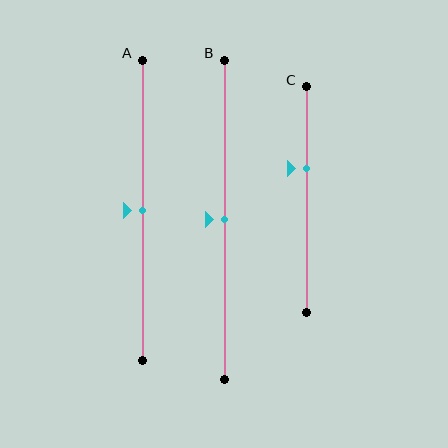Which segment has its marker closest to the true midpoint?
Segment A has its marker closest to the true midpoint.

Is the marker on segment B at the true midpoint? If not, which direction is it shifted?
Yes, the marker on segment B is at the true midpoint.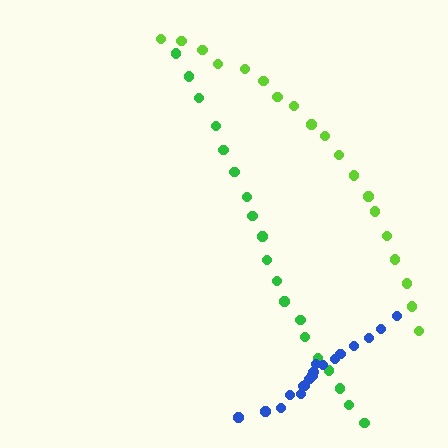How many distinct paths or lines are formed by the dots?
There are 3 distinct paths.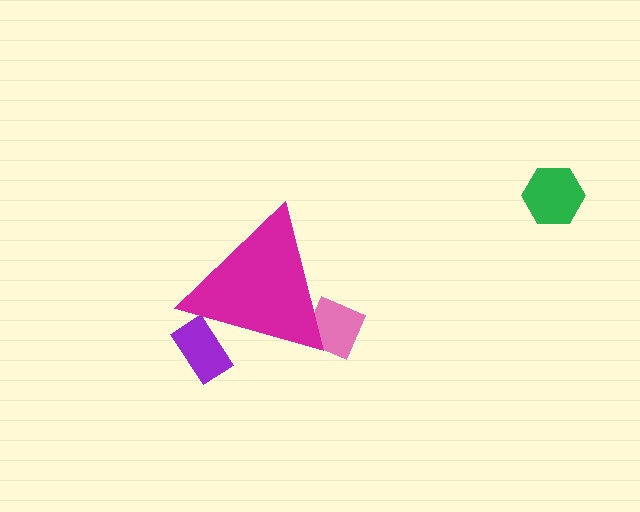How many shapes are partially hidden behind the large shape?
2 shapes are partially hidden.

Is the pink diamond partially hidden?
Yes, the pink diamond is partially hidden behind the magenta triangle.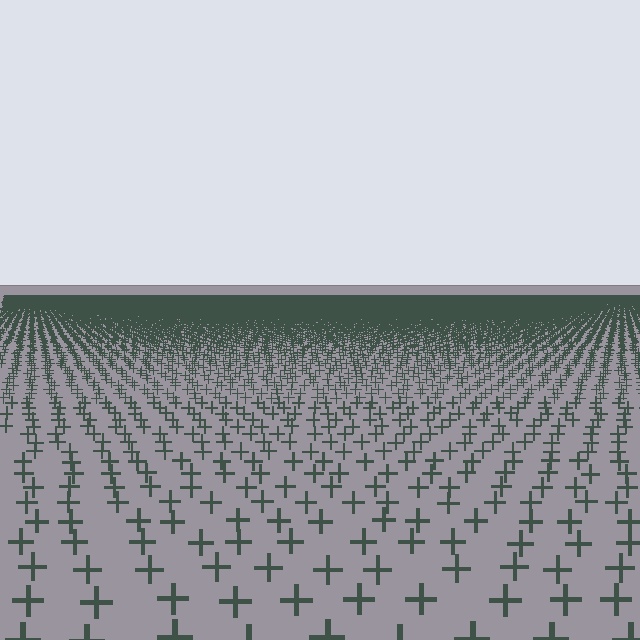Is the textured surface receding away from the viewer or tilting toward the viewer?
The surface is receding away from the viewer. Texture elements get smaller and denser toward the top.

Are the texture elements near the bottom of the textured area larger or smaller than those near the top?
Larger. Near the bottom, elements are closer to the viewer and appear at a bigger on-screen size.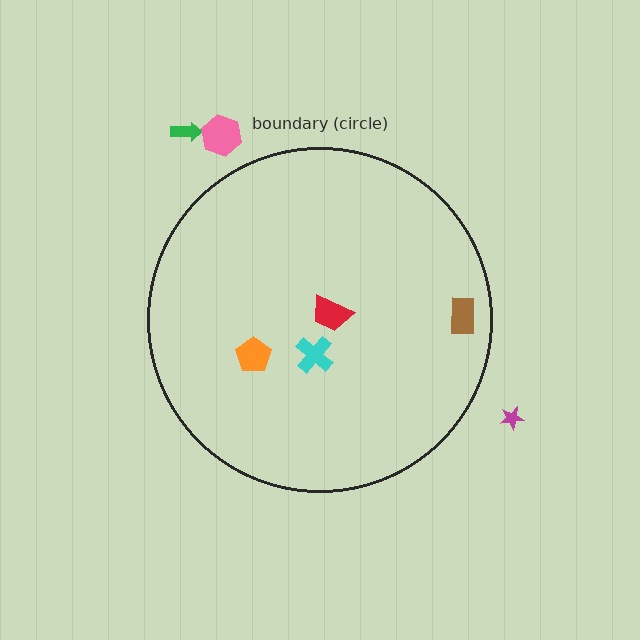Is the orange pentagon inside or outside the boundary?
Inside.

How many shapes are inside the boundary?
4 inside, 3 outside.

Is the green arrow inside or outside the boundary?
Outside.